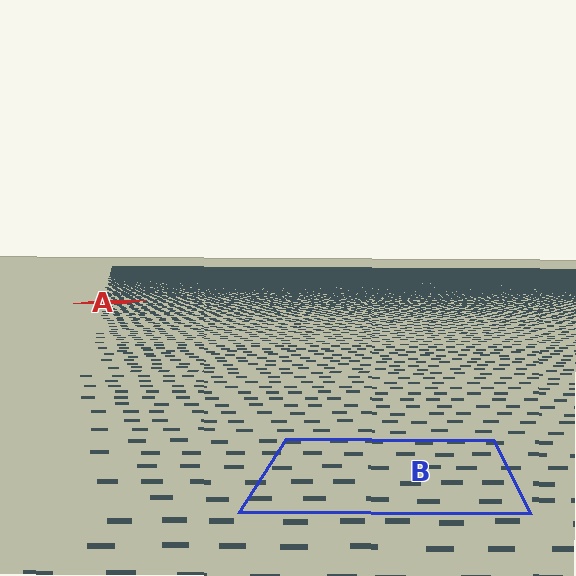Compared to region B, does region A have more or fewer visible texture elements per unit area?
Region A has more texture elements per unit area — they are packed more densely because it is farther away.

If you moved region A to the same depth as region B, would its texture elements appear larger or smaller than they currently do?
They would appear larger. At a closer depth, the same texture elements are projected at a bigger on-screen size.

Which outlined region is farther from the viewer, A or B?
Region A is farther from the viewer — the texture elements inside it appear smaller and more densely packed.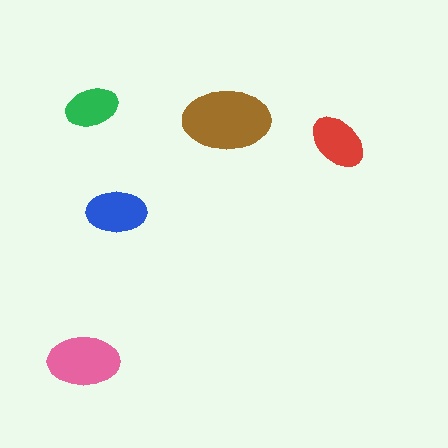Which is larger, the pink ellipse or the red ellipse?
The pink one.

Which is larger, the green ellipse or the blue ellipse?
The blue one.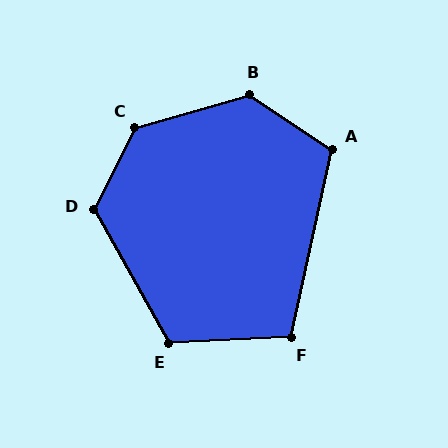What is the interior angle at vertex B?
Approximately 131 degrees (obtuse).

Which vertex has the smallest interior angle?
F, at approximately 105 degrees.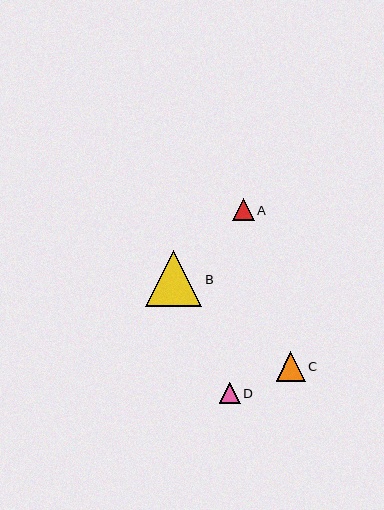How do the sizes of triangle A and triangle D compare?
Triangle A and triangle D are approximately the same size.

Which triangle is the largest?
Triangle B is the largest with a size of approximately 56 pixels.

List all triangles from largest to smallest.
From largest to smallest: B, C, A, D.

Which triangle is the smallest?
Triangle D is the smallest with a size of approximately 21 pixels.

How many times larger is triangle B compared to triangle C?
Triangle B is approximately 1.9 times the size of triangle C.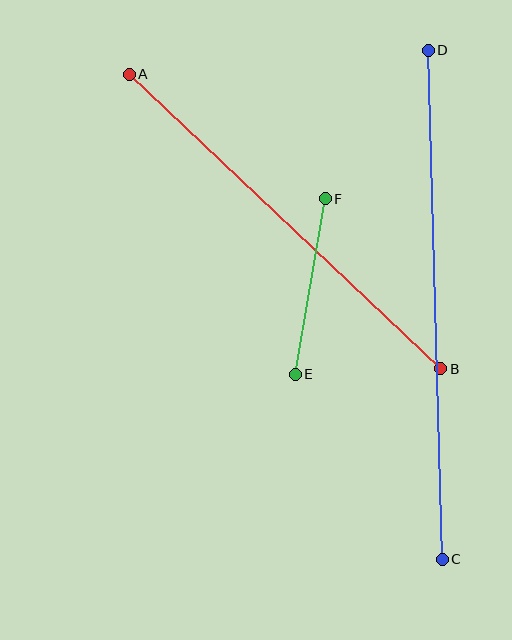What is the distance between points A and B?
The distance is approximately 428 pixels.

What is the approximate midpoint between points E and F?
The midpoint is at approximately (310, 286) pixels.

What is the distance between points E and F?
The distance is approximately 179 pixels.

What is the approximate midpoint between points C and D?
The midpoint is at approximately (435, 305) pixels.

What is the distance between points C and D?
The distance is approximately 509 pixels.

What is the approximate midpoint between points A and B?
The midpoint is at approximately (285, 221) pixels.